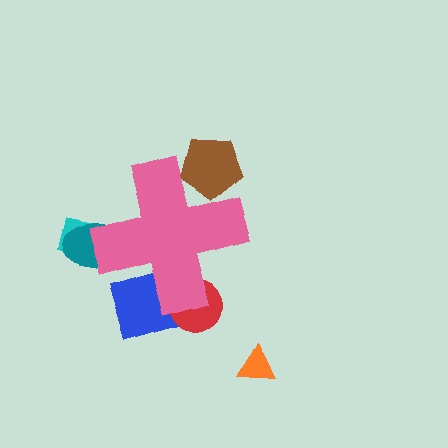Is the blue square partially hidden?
Yes, the blue square is partially hidden behind the pink cross.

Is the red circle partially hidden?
Yes, the red circle is partially hidden behind the pink cross.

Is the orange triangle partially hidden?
No, the orange triangle is fully visible.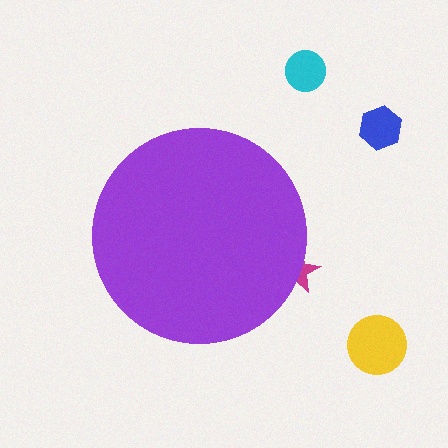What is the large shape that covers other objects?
A purple circle.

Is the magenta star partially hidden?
Yes, the magenta star is partially hidden behind the purple circle.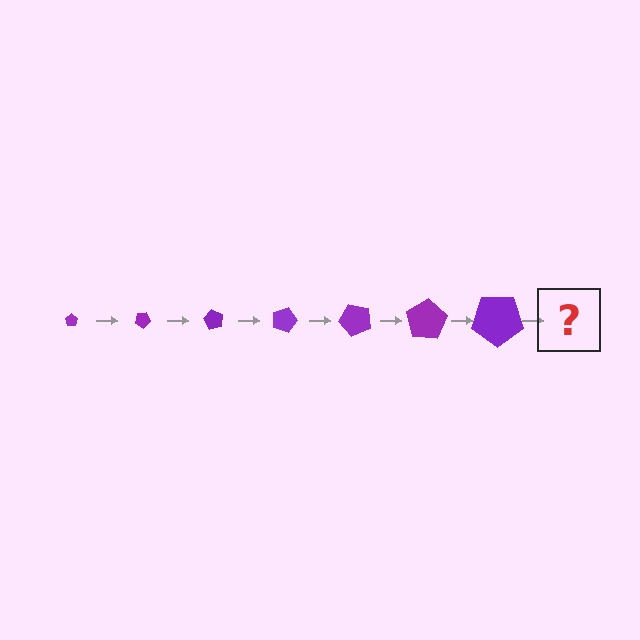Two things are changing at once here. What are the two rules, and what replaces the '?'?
The two rules are that the pentagon grows larger each step and it rotates 30 degrees each step. The '?' should be a pentagon, larger than the previous one and rotated 210 degrees from the start.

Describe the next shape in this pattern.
It should be a pentagon, larger than the previous one and rotated 210 degrees from the start.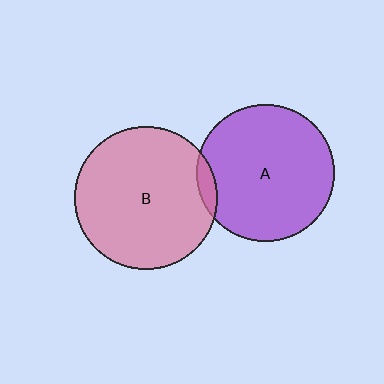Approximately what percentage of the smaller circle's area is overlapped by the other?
Approximately 5%.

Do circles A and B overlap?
Yes.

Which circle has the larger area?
Circle B (pink).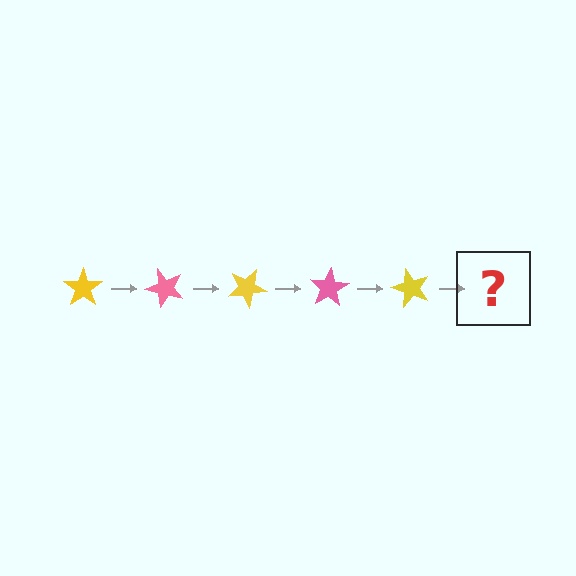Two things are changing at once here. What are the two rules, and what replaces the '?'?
The two rules are that it rotates 50 degrees each step and the color cycles through yellow and pink. The '?' should be a pink star, rotated 250 degrees from the start.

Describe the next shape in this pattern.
It should be a pink star, rotated 250 degrees from the start.